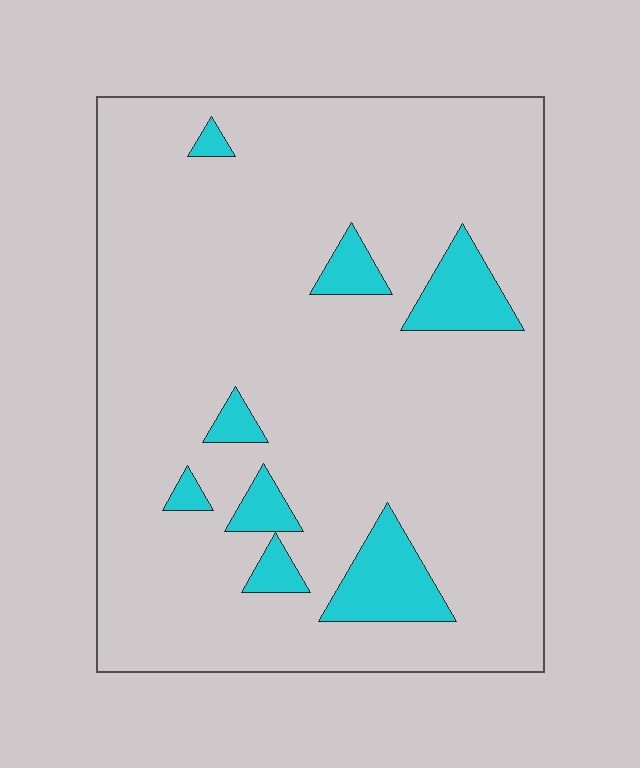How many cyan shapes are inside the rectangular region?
8.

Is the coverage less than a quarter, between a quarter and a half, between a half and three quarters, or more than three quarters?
Less than a quarter.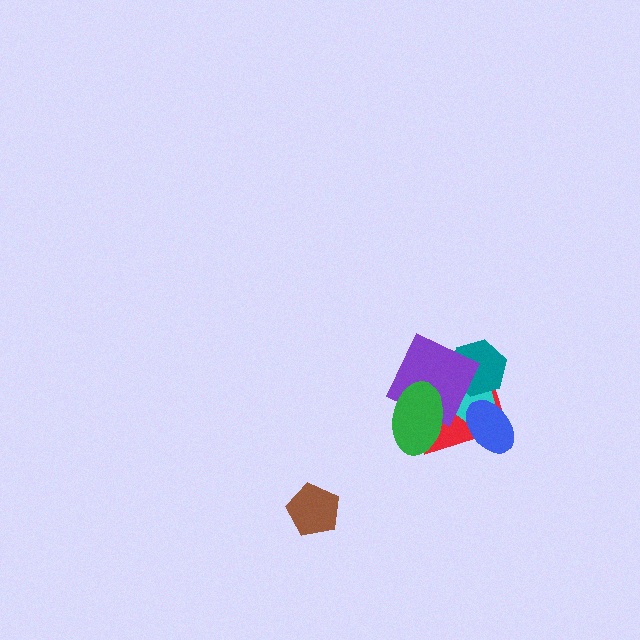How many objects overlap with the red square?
5 objects overlap with the red square.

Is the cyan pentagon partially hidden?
Yes, it is partially covered by another shape.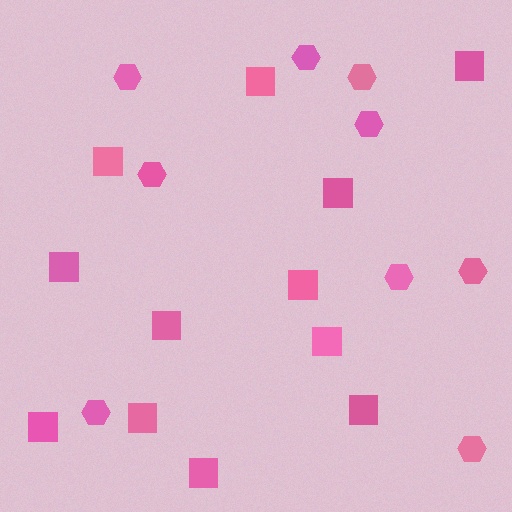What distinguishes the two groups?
There are 2 groups: one group of hexagons (9) and one group of squares (12).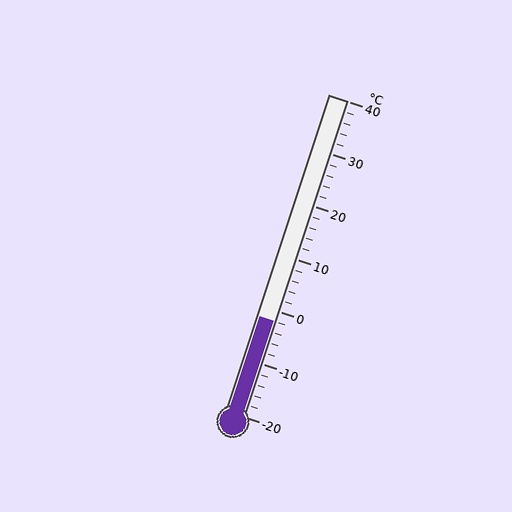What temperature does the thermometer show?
The thermometer shows approximately -2°C.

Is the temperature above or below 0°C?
The temperature is below 0°C.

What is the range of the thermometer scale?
The thermometer scale ranges from -20°C to 40°C.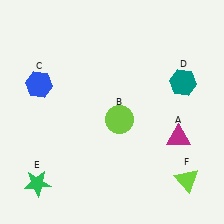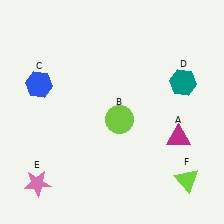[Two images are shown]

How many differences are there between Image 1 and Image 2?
There is 1 difference between the two images.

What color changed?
The star (E) changed from green in Image 1 to pink in Image 2.